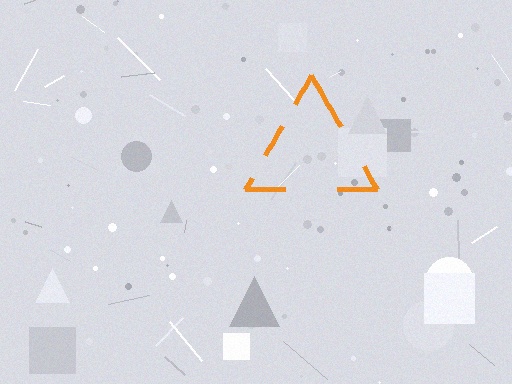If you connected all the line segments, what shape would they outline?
They would outline a triangle.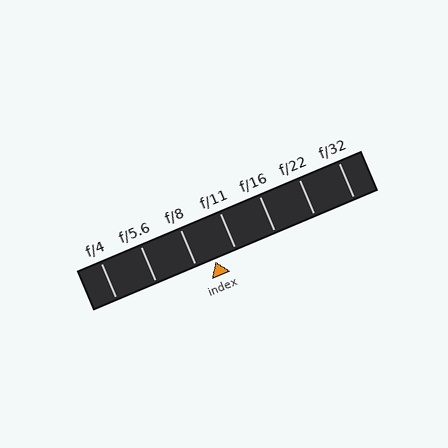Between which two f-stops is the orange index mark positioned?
The index mark is between f/8 and f/11.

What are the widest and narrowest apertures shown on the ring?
The widest aperture shown is f/4 and the narrowest is f/32.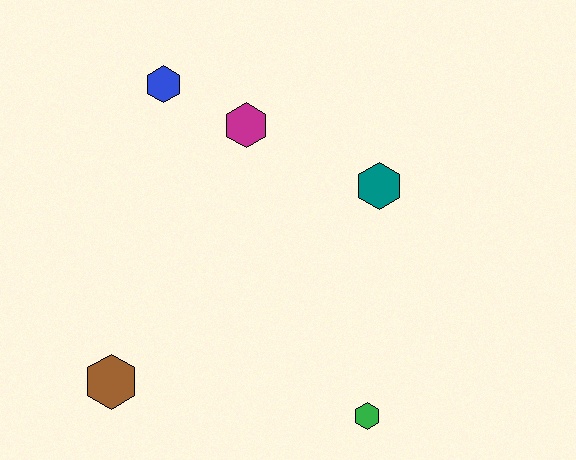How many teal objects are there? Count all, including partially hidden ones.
There is 1 teal object.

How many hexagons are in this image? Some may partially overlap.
There are 5 hexagons.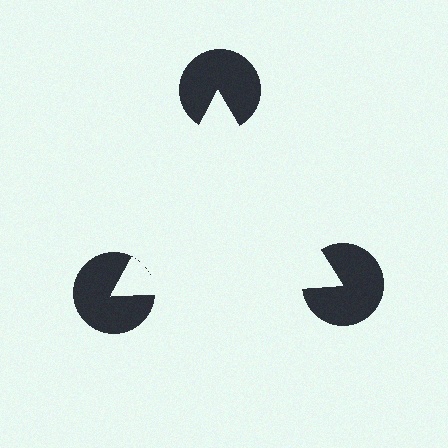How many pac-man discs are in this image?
There are 3 — one at each vertex of the illusory triangle.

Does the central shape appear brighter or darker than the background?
It typically appears slightly brighter than the background, even though no actual brightness change is drawn.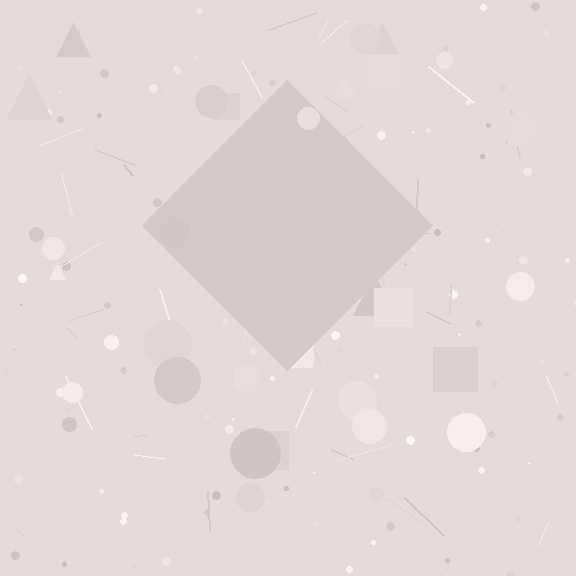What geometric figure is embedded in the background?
A diamond is embedded in the background.